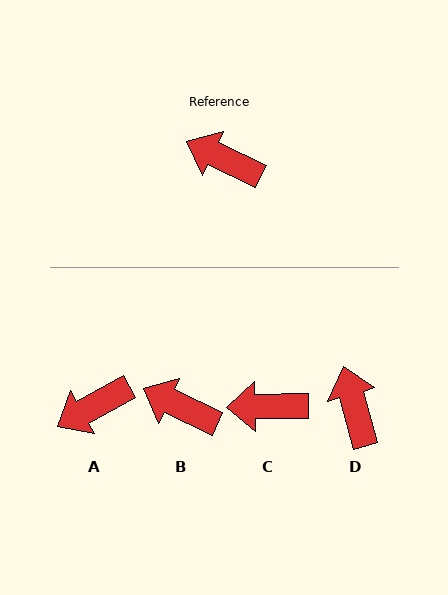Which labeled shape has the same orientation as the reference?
B.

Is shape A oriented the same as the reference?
No, it is off by about 54 degrees.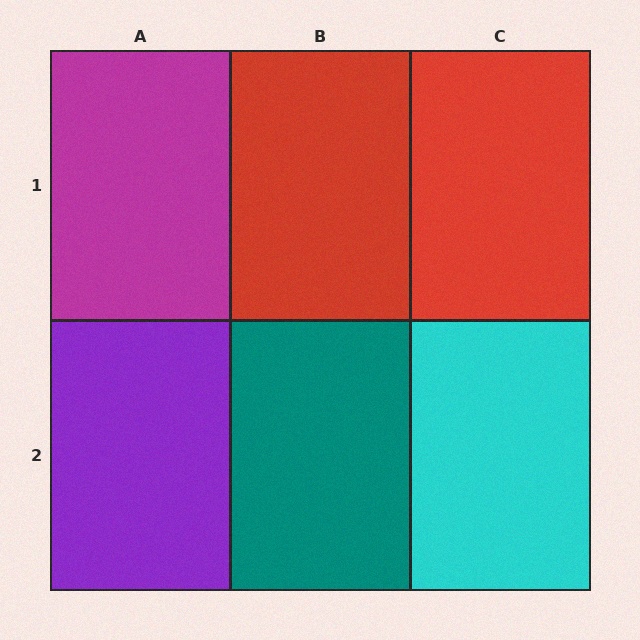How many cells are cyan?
1 cell is cyan.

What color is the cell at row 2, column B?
Teal.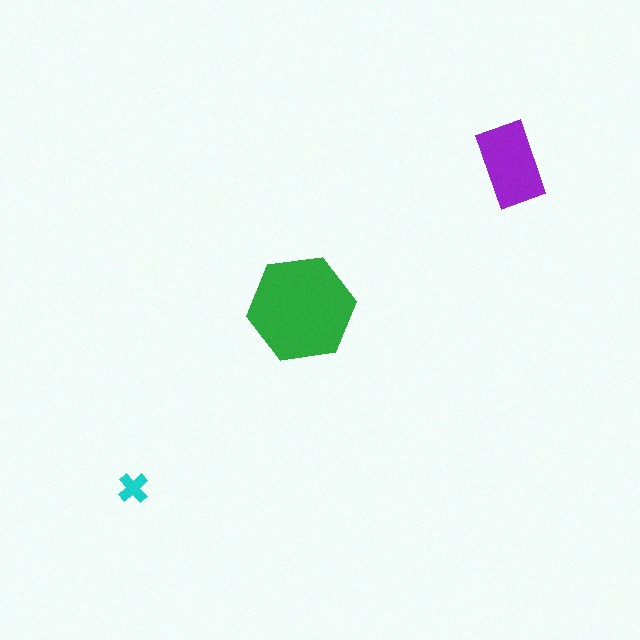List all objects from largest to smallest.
The green hexagon, the purple rectangle, the cyan cross.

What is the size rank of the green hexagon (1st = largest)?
1st.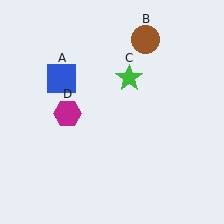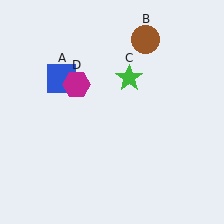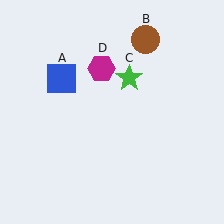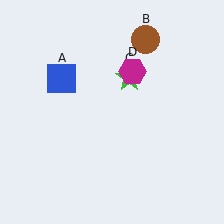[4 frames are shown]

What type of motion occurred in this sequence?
The magenta hexagon (object D) rotated clockwise around the center of the scene.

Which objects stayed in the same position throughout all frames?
Blue square (object A) and brown circle (object B) and green star (object C) remained stationary.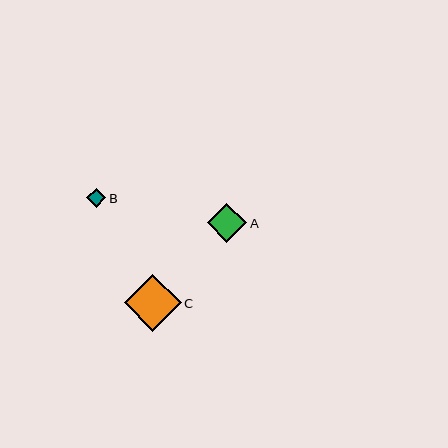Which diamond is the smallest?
Diamond B is the smallest with a size of approximately 19 pixels.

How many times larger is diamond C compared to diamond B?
Diamond C is approximately 3.0 times the size of diamond B.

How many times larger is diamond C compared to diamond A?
Diamond C is approximately 1.4 times the size of diamond A.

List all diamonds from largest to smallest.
From largest to smallest: C, A, B.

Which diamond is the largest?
Diamond C is the largest with a size of approximately 57 pixels.